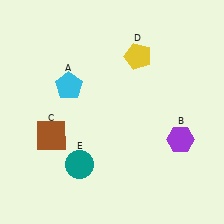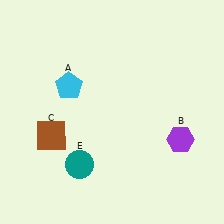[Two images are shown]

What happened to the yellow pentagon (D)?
The yellow pentagon (D) was removed in Image 2. It was in the top-right area of Image 1.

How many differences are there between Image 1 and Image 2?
There is 1 difference between the two images.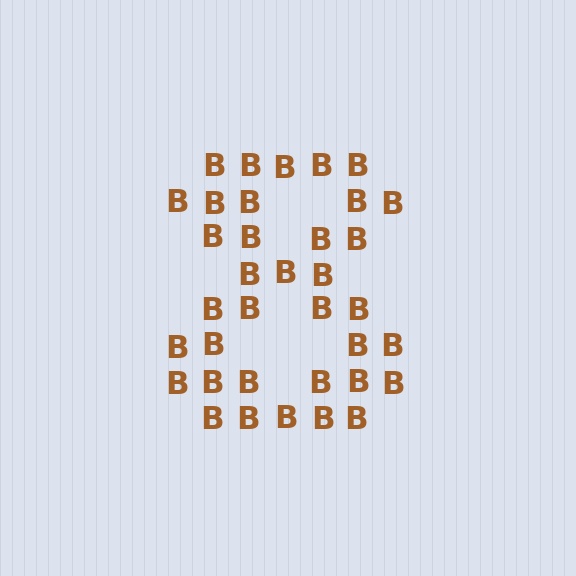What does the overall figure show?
The overall figure shows the digit 8.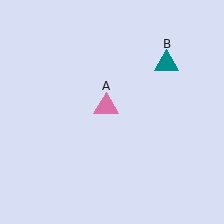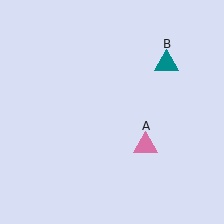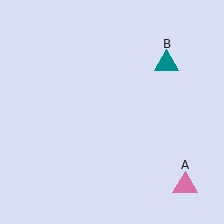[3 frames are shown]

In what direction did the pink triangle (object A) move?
The pink triangle (object A) moved down and to the right.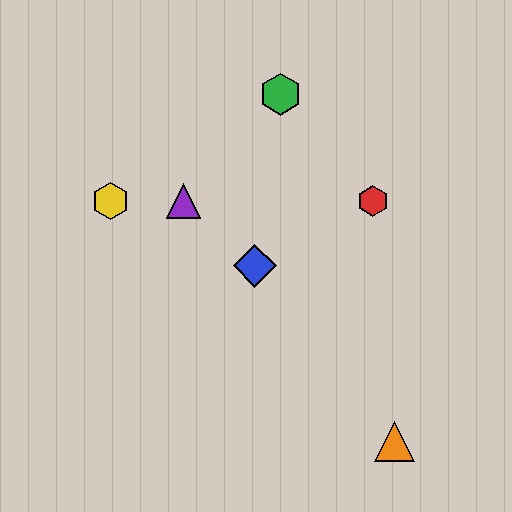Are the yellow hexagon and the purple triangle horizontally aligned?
Yes, both are at y≈201.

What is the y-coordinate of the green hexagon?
The green hexagon is at y≈94.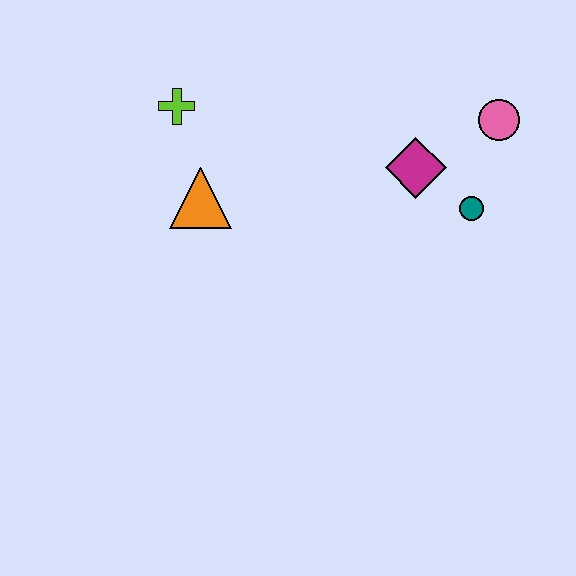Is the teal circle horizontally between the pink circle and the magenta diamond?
Yes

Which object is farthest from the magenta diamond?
The lime cross is farthest from the magenta diamond.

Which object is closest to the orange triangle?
The lime cross is closest to the orange triangle.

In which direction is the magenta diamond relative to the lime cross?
The magenta diamond is to the right of the lime cross.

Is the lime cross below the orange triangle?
No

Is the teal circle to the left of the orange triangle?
No